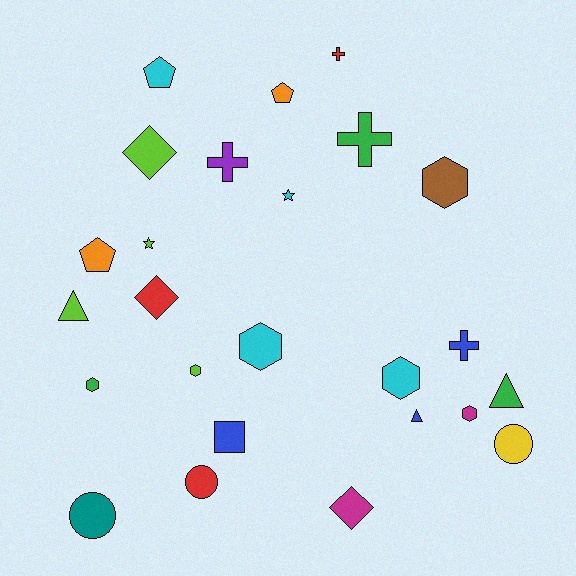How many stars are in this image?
There are 2 stars.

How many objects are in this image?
There are 25 objects.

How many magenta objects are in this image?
There are 2 magenta objects.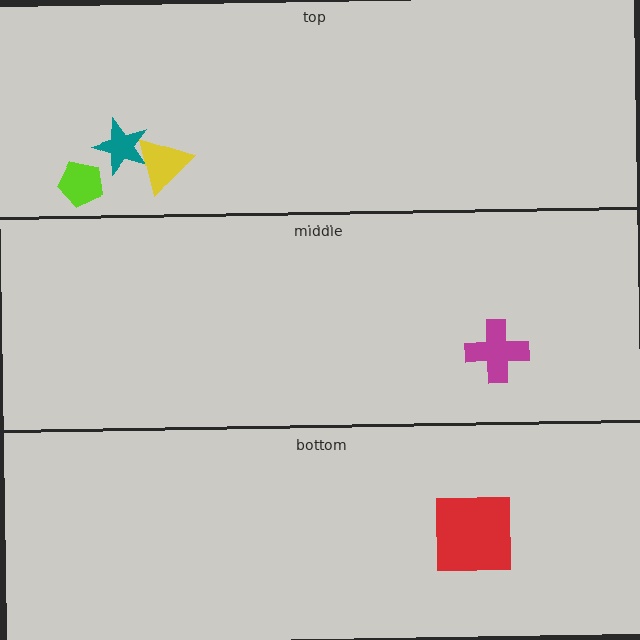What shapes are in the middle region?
The magenta cross.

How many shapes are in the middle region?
1.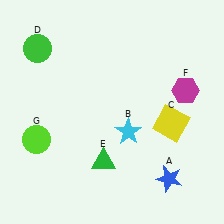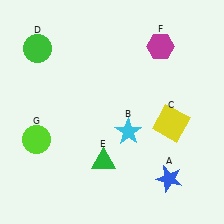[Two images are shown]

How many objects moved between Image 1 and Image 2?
1 object moved between the two images.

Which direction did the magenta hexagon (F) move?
The magenta hexagon (F) moved up.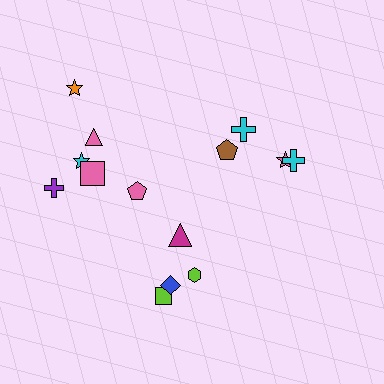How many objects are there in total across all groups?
There are 14 objects.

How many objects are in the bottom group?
There are 4 objects.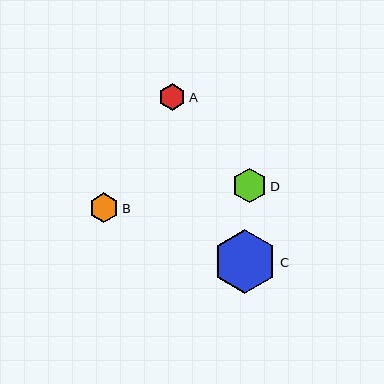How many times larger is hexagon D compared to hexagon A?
Hexagon D is approximately 1.3 times the size of hexagon A.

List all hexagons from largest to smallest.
From largest to smallest: C, D, B, A.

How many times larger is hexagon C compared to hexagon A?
Hexagon C is approximately 2.4 times the size of hexagon A.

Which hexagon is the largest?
Hexagon C is the largest with a size of approximately 64 pixels.